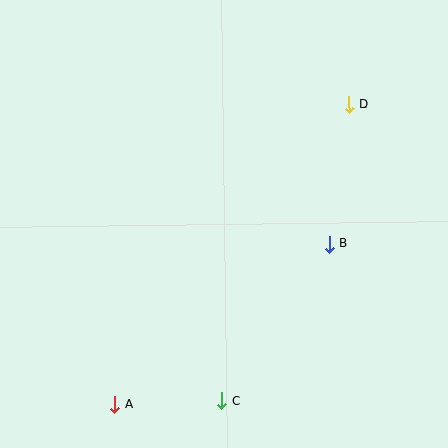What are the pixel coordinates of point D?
Point D is at (349, 104).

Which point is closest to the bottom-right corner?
Point C is closest to the bottom-right corner.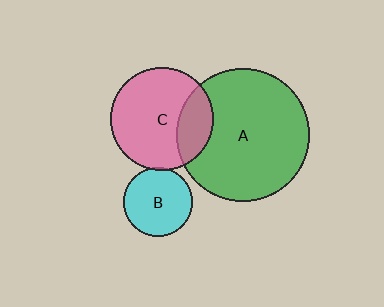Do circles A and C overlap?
Yes.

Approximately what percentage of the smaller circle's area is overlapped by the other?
Approximately 25%.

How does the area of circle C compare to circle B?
Approximately 2.2 times.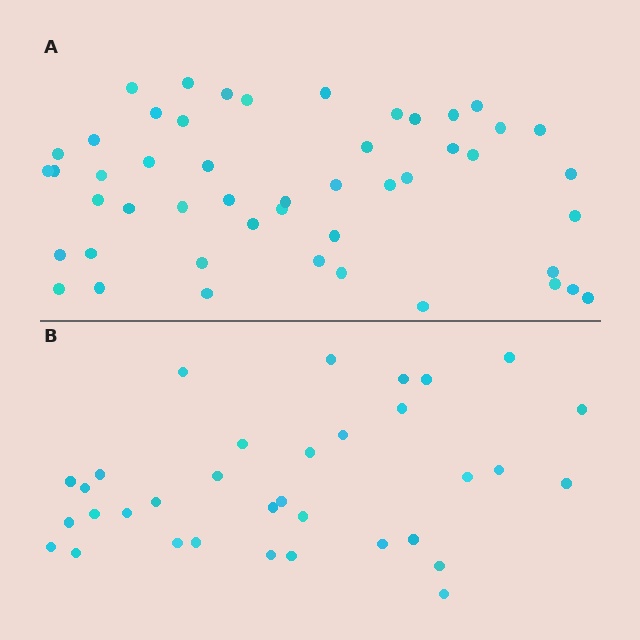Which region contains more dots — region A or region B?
Region A (the top region) has more dots.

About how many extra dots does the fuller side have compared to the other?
Region A has approximately 15 more dots than region B.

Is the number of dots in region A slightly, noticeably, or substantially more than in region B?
Region A has noticeably more, but not dramatically so. The ratio is roughly 1.4 to 1.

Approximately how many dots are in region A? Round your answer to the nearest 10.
About 50 dots. (The exact count is 49, which rounds to 50.)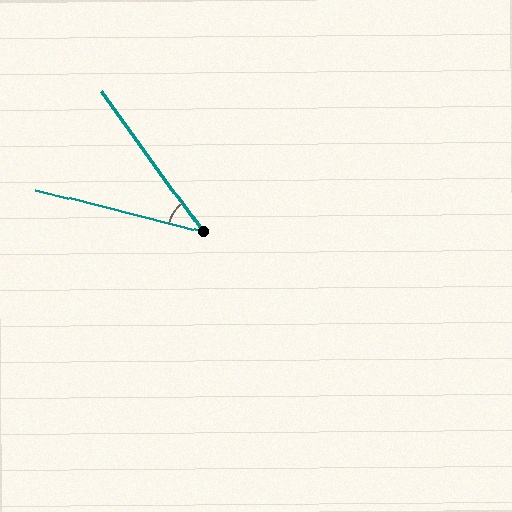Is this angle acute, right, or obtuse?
It is acute.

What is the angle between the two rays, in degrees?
Approximately 40 degrees.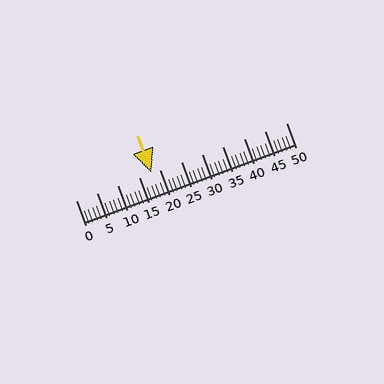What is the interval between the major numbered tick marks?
The major tick marks are spaced 5 units apart.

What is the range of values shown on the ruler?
The ruler shows values from 0 to 50.